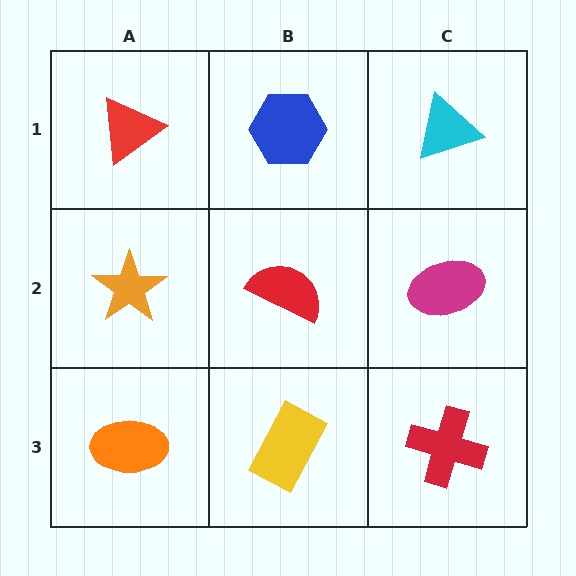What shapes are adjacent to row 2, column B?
A blue hexagon (row 1, column B), a yellow rectangle (row 3, column B), an orange star (row 2, column A), a magenta ellipse (row 2, column C).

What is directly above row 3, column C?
A magenta ellipse.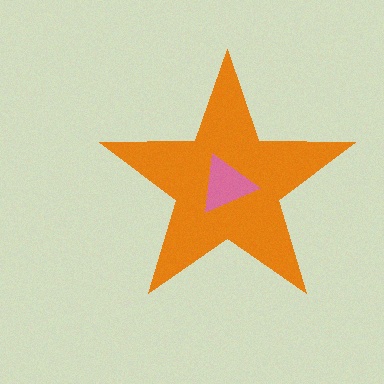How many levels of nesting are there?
2.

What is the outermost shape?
The orange star.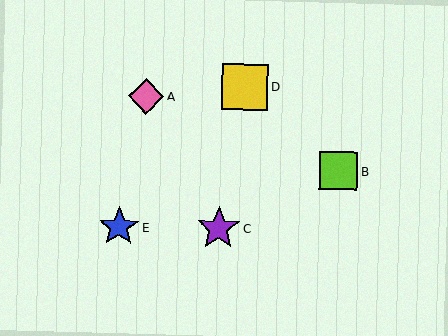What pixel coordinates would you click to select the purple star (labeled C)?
Click at (219, 228) to select the purple star C.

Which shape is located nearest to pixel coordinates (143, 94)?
The pink diamond (labeled A) at (146, 96) is nearest to that location.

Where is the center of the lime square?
The center of the lime square is at (339, 171).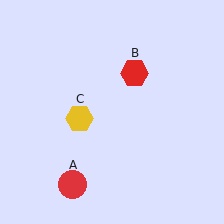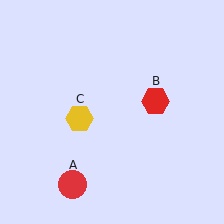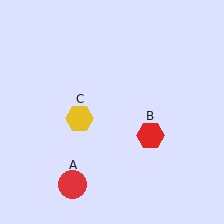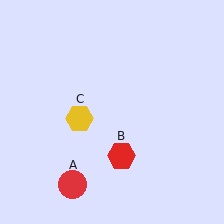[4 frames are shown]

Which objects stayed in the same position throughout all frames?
Red circle (object A) and yellow hexagon (object C) remained stationary.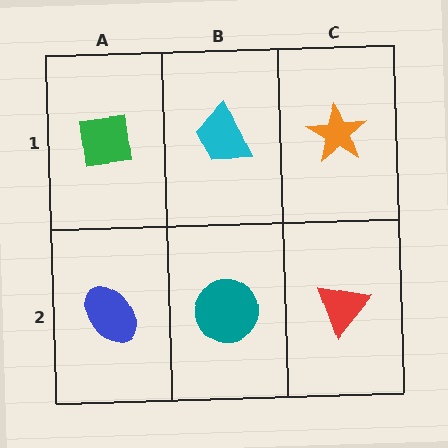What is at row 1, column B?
A cyan trapezoid.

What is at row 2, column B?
A teal circle.